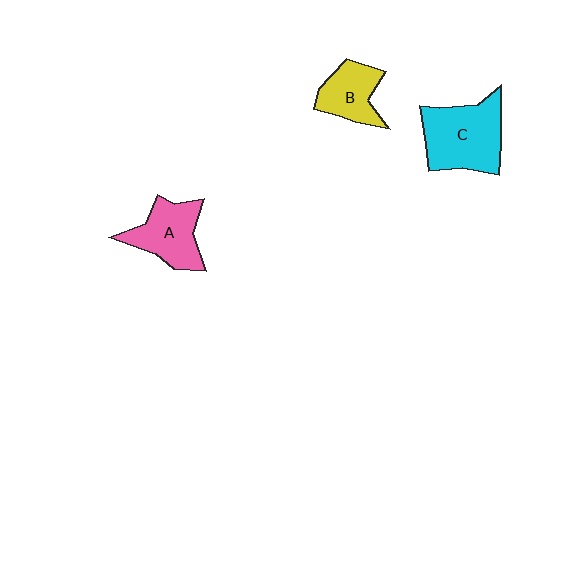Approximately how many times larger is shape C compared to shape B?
Approximately 1.7 times.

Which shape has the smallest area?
Shape B (yellow).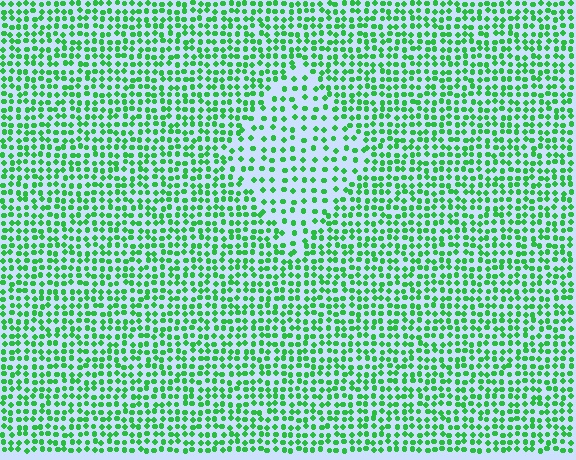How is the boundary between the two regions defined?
The boundary is defined by a change in element density (approximately 1.9x ratio). All elements are the same color, size, and shape.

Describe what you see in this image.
The image contains small green elements arranged at two different densities. A diamond-shaped region is visible where the elements are less densely packed than the surrounding area.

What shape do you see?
I see a diamond.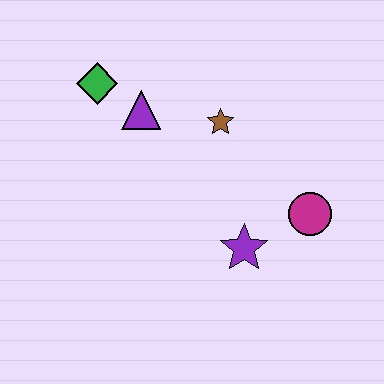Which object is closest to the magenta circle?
The purple star is closest to the magenta circle.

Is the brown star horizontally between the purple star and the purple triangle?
Yes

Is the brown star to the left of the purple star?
Yes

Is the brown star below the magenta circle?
No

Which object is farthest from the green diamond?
The magenta circle is farthest from the green diamond.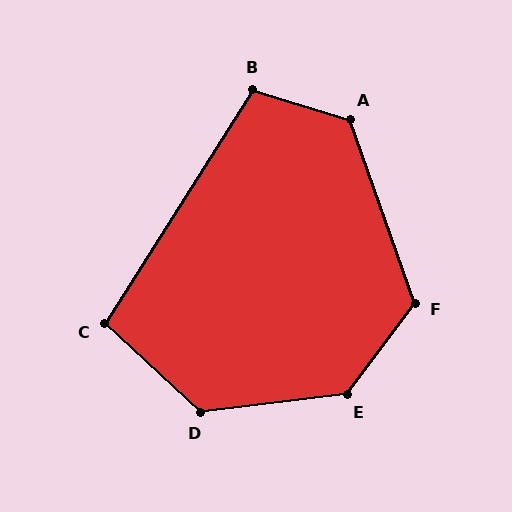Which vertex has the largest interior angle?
E, at approximately 134 degrees.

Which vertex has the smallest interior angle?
C, at approximately 100 degrees.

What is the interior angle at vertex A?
Approximately 126 degrees (obtuse).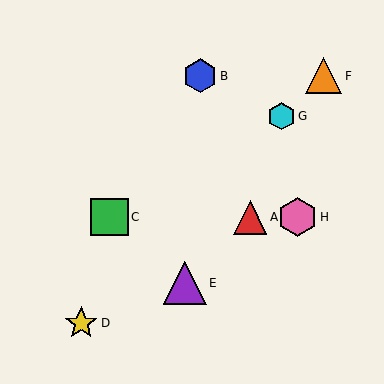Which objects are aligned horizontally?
Objects A, C, H are aligned horizontally.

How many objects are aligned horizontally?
3 objects (A, C, H) are aligned horizontally.